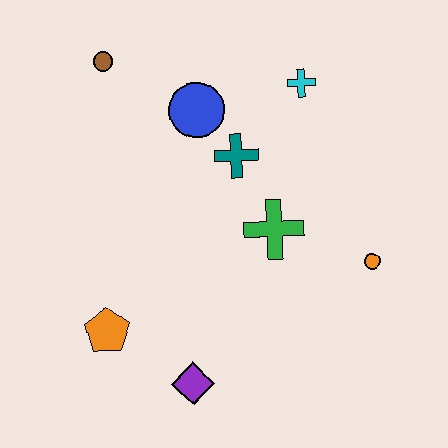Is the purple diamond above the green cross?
No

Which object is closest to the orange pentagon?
The purple diamond is closest to the orange pentagon.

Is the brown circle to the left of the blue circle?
Yes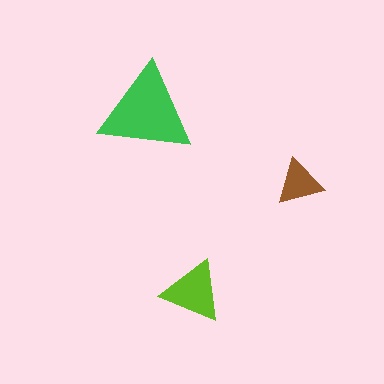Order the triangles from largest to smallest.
the green one, the lime one, the brown one.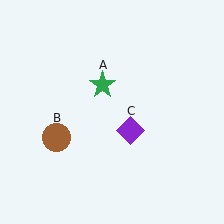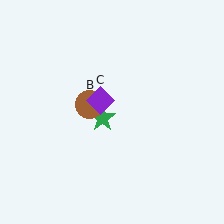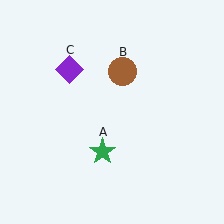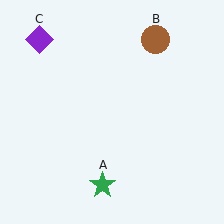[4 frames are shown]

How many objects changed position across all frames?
3 objects changed position: green star (object A), brown circle (object B), purple diamond (object C).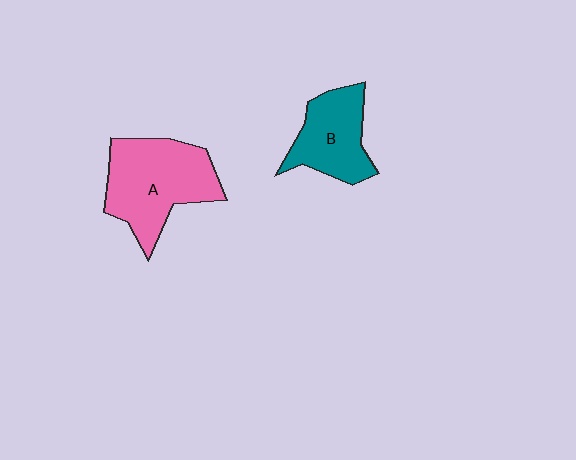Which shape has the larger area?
Shape A (pink).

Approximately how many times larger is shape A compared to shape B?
Approximately 1.5 times.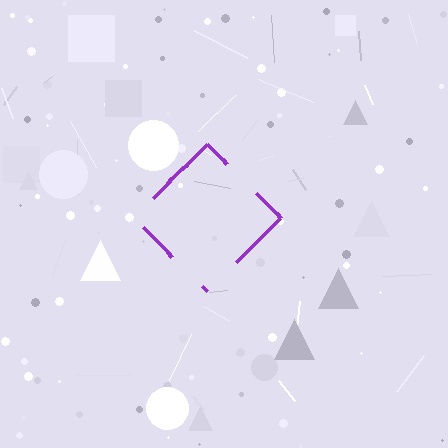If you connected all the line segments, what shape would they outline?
They would outline a diamond.